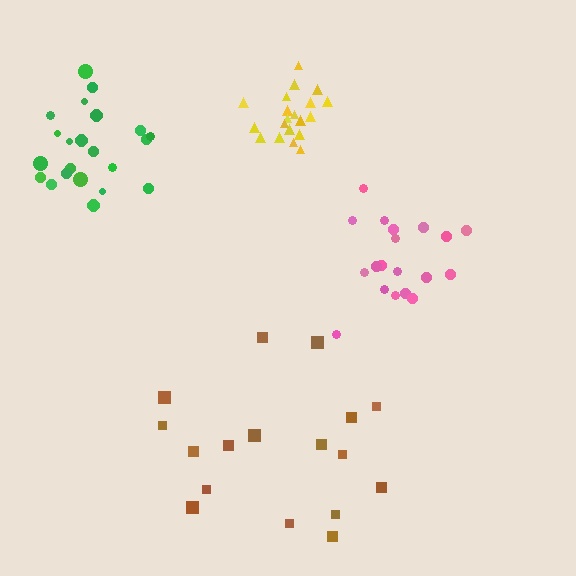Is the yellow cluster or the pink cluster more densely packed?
Yellow.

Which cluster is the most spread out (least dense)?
Brown.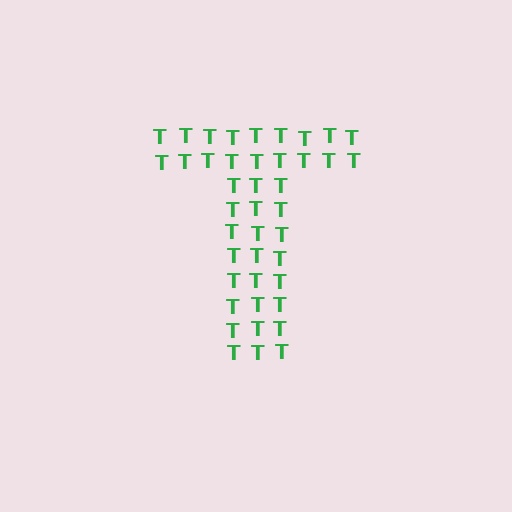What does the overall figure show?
The overall figure shows the letter T.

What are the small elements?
The small elements are letter T's.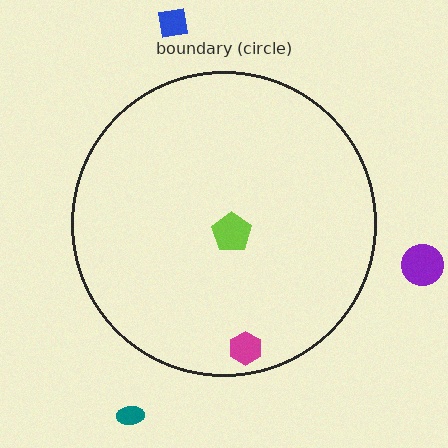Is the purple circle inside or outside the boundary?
Outside.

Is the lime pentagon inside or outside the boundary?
Inside.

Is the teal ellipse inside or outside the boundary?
Outside.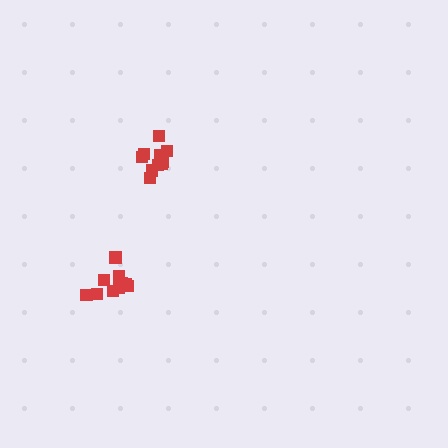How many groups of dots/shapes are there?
There are 2 groups.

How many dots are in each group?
Group 1: 10 dots, Group 2: 10 dots (20 total).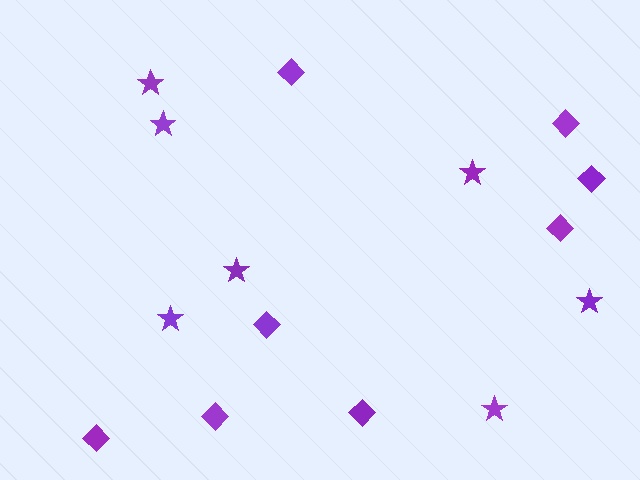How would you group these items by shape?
There are 2 groups: one group of diamonds (8) and one group of stars (7).